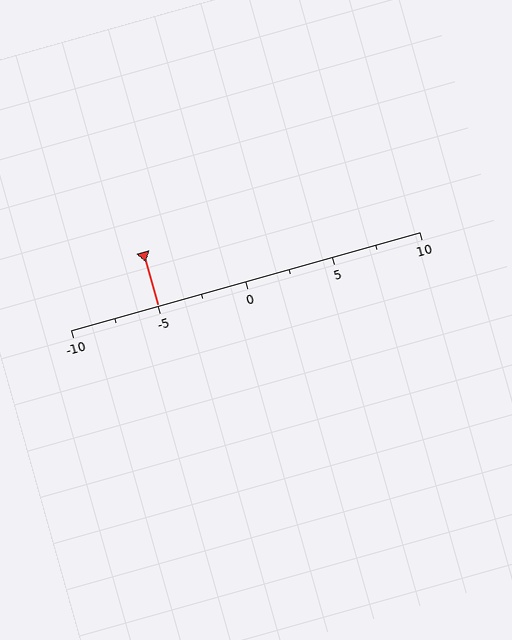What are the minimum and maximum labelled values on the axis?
The axis runs from -10 to 10.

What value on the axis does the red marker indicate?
The marker indicates approximately -5.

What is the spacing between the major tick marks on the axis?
The major ticks are spaced 5 apart.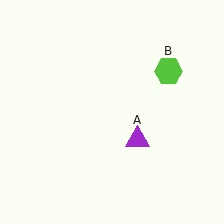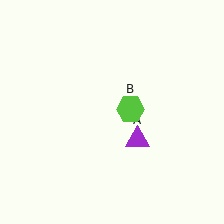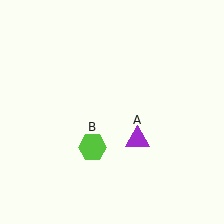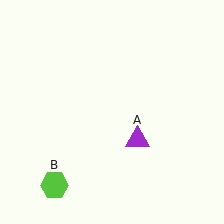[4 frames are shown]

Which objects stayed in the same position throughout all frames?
Purple triangle (object A) remained stationary.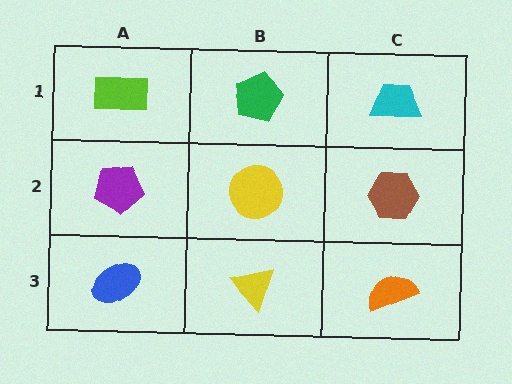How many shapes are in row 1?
3 shapes.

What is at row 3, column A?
A blue ellipse.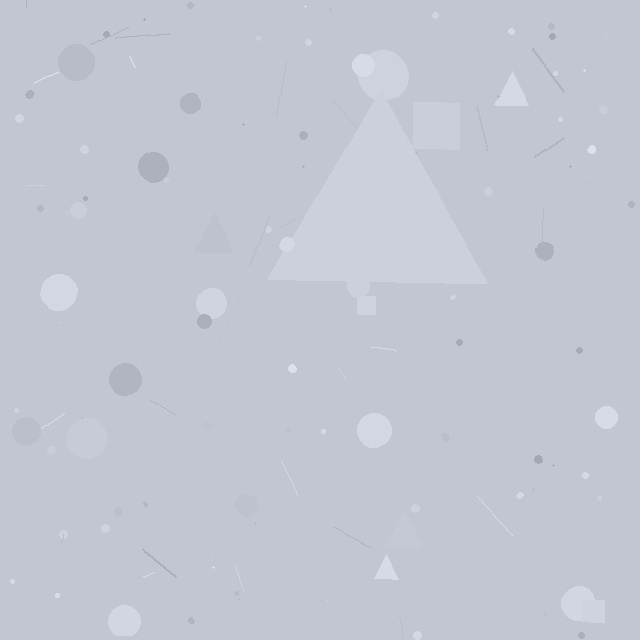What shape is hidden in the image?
A triangle is hidden in the image.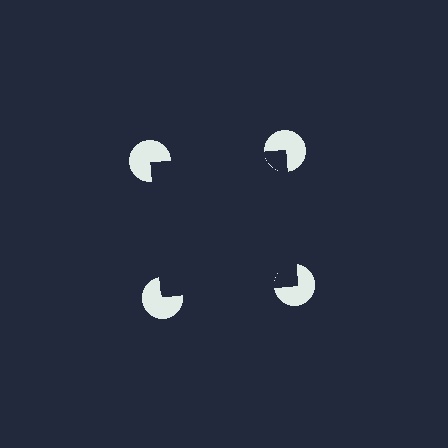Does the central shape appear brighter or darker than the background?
It typically appears slightly darker than the background, even though no actual brightness change is drawn.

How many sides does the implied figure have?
4 sides.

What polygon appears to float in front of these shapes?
An illusory square — its edges are inferred from the aligned wedge cuts in the pac-man discs, not physically drawn.